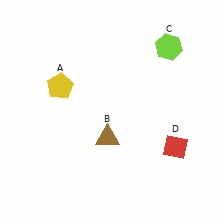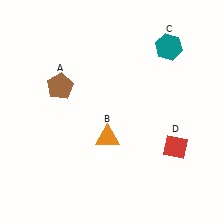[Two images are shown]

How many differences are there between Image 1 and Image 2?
There are 3 differences between the two images.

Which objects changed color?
A changed from yellow to brown. B changed from brown to orange. C changed from lime to teal.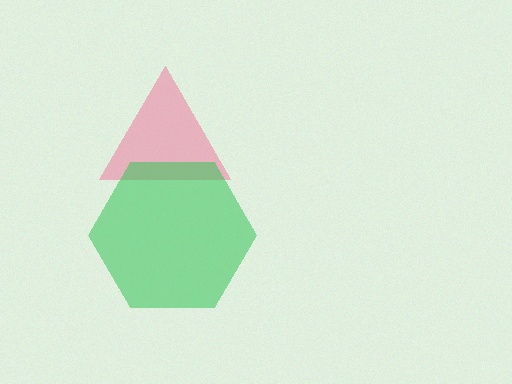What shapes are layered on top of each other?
The layered shapes are: a pink triangle, a green hexagon.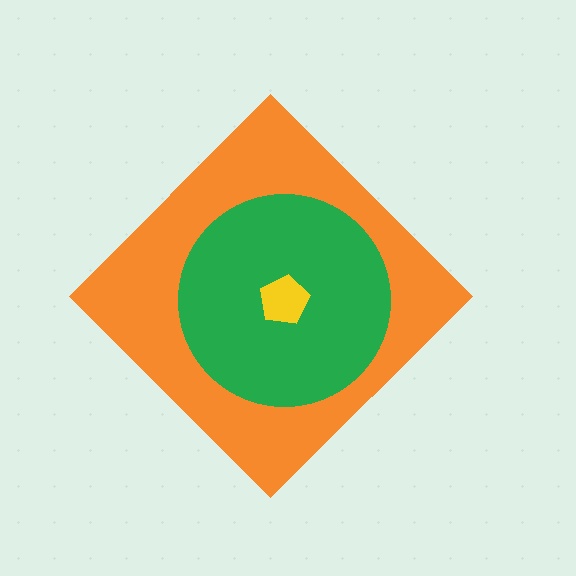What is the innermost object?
The yellow pentagon.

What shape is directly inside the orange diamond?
The green circle.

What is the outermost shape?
The orange diamond.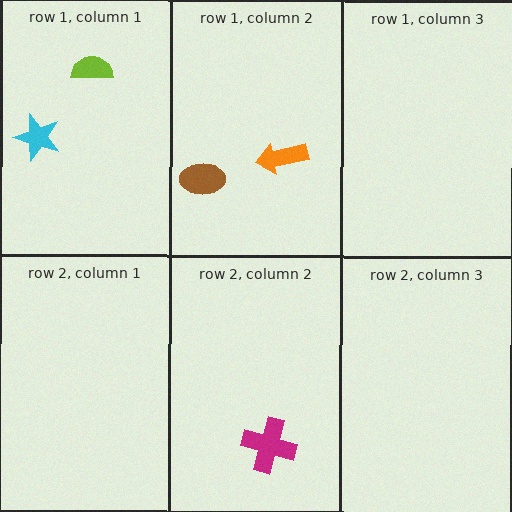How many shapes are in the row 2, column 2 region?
1.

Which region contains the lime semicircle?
The row 1, column 1 region.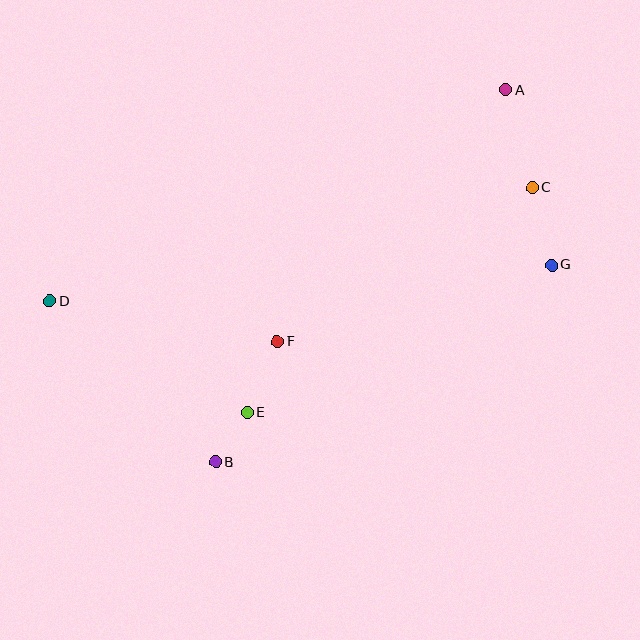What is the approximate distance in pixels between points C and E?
The distance between C and E is approximately 363 pixels.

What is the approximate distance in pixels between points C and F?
The distance between C and F is approximately 298 pixels.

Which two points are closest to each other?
Points B and E are closest to each other.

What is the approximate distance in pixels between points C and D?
The distance between C and D is approximately 495 pixels.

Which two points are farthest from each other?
Points D and G are farthest from each other.